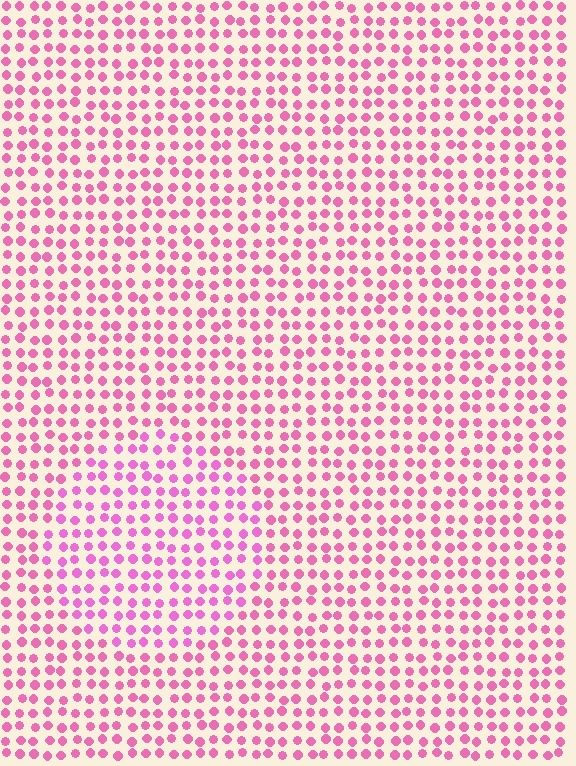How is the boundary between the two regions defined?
The boundary is defined purely by a slight shift in hue (about 17 degrees). Spacing, size, and orientation are identical on both sides.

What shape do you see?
I see a circle.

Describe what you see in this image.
The image is filled with small pink elements in a uniform arrangement. A circle-shaped region is visible where the elements are tinted to a slightly different hue, forming a subtle color boundary.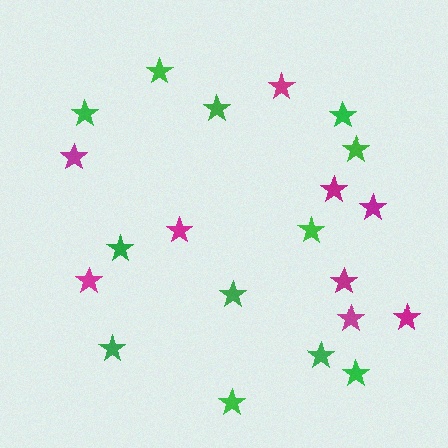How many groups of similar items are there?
There are 2 groups: one group of green stars (12) and one group of magenta stars (9).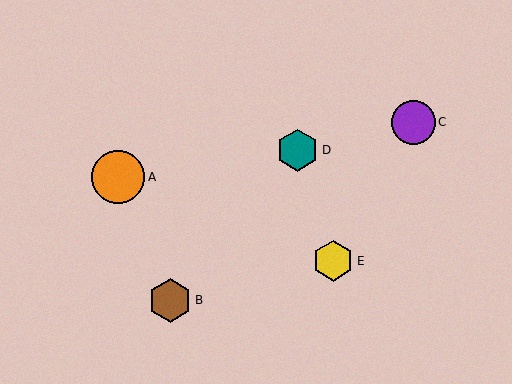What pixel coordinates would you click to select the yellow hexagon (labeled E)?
Click at (333, 261) to select the yellow hexagon E.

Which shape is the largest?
The orange circle (labeled A) is the largest.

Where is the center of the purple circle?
The center of the purple circle is at (413, 122).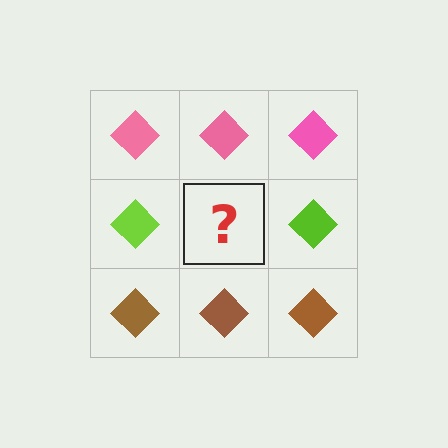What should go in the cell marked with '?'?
The missing cell should contain a lime diamond.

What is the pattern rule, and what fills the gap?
The rule is that each row has a consistent color. The gap should be filled with a lime diamond.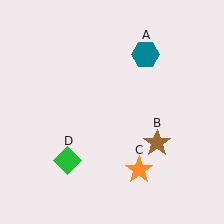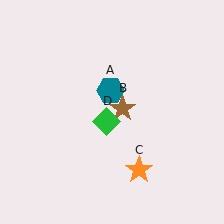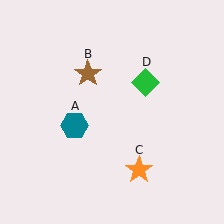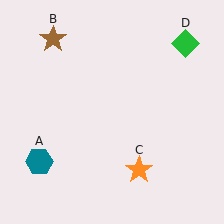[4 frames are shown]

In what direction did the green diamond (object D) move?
The green diamond (object D) moved up and to the right.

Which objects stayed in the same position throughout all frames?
Orange star (object C) remained stationary.